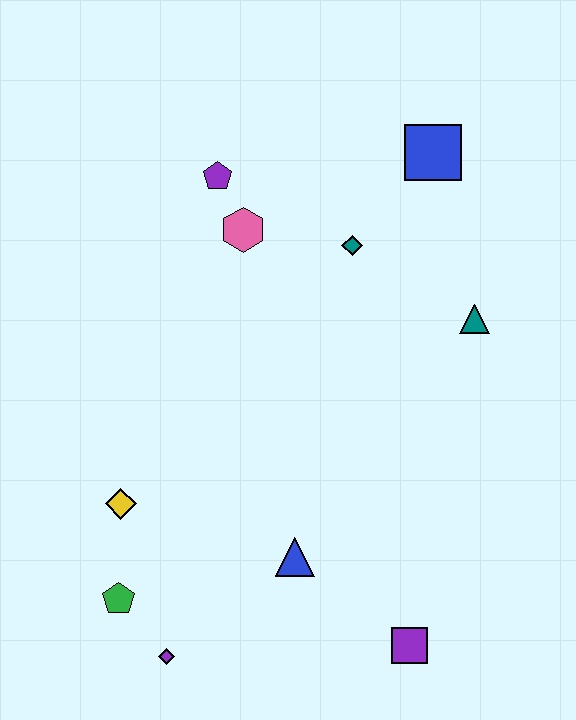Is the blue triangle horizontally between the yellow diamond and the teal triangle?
Yes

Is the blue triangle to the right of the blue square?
No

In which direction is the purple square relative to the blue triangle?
The purple square is to the right of the blue triangle.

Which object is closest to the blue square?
The teal diamond is closest to the blue square.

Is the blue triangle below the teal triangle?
Yes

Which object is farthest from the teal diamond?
The purple diamond is farthest from the teal diamond.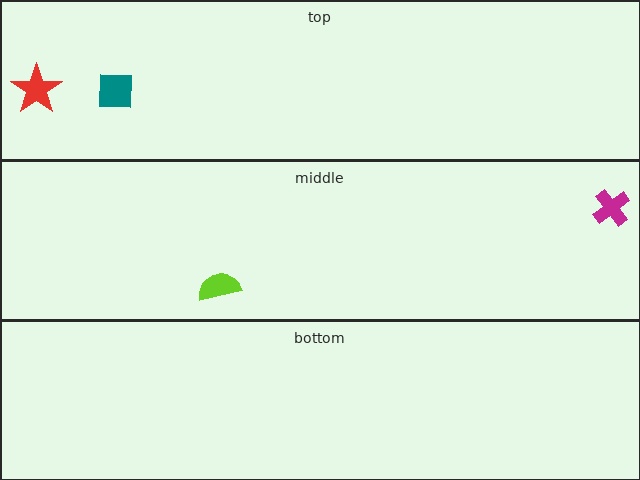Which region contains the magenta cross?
The middle region.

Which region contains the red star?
The top region.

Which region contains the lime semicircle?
The middle region.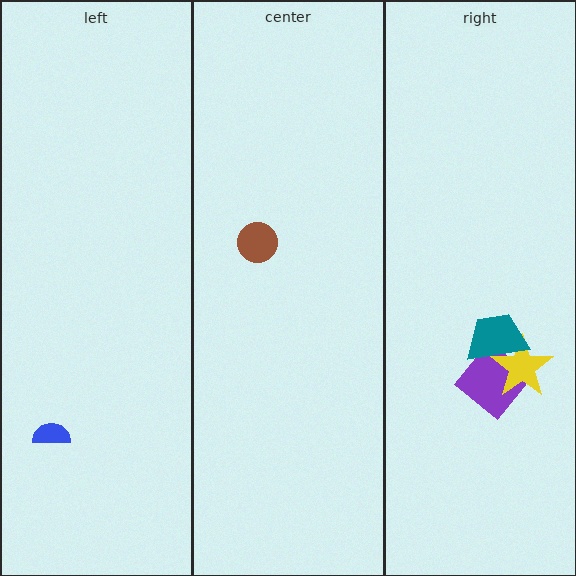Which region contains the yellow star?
The right region.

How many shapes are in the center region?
1.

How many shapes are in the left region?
1.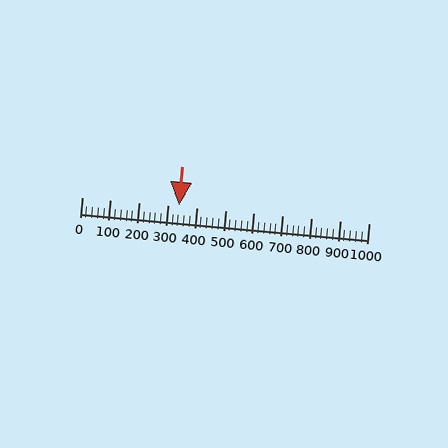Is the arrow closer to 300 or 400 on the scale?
The arrow is closer to 300.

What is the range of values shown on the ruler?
The ruler shows values from 0 to 1000.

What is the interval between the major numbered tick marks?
The major tick marks are spaced 100 units apart.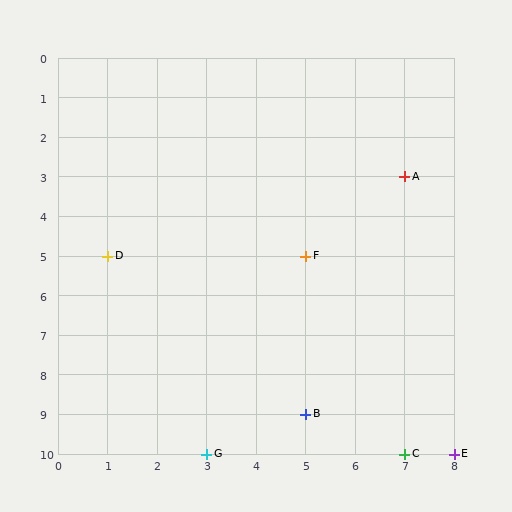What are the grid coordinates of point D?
Point D is at grid coordinates (1, 5).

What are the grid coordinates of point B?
Point B is at grid coordinates (5, 9).